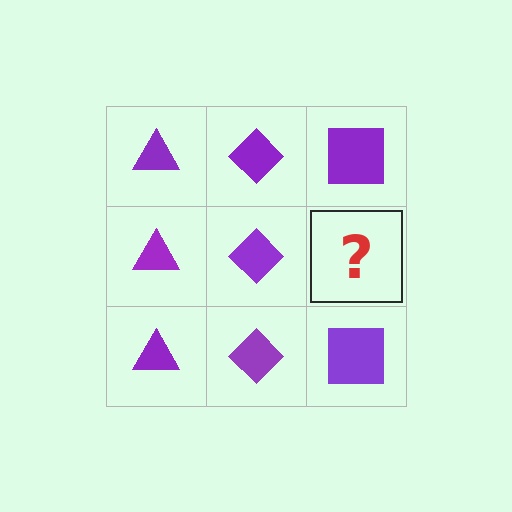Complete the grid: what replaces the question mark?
The question mark should be replaced with a purple square.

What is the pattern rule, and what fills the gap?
The rule is that each column has a consistent shape. The gap should be filled with a purple square.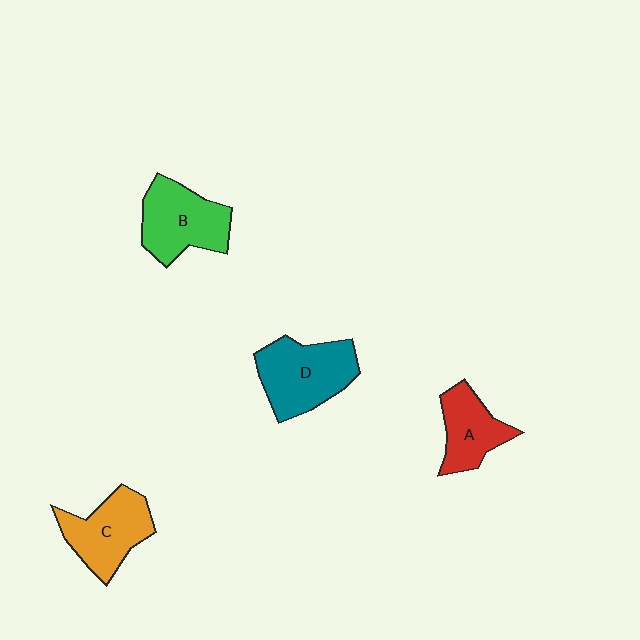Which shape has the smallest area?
Shape A (red).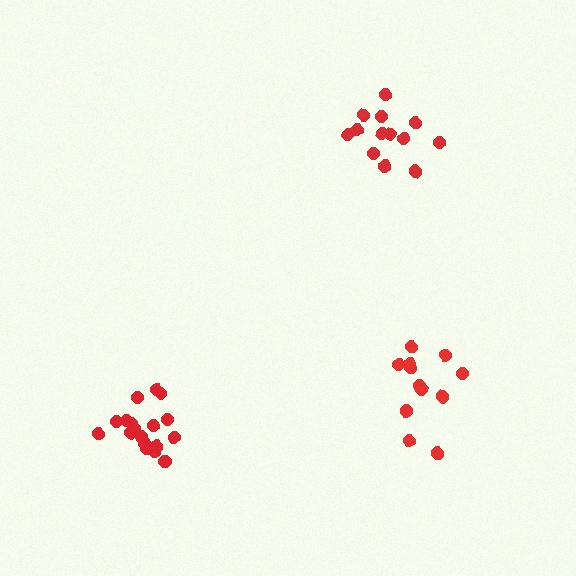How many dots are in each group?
Group 1: 18 dots, Group 2: 12 dots, Group 3: 13 dots (43 total).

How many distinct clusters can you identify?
There are 3 distinct clusters.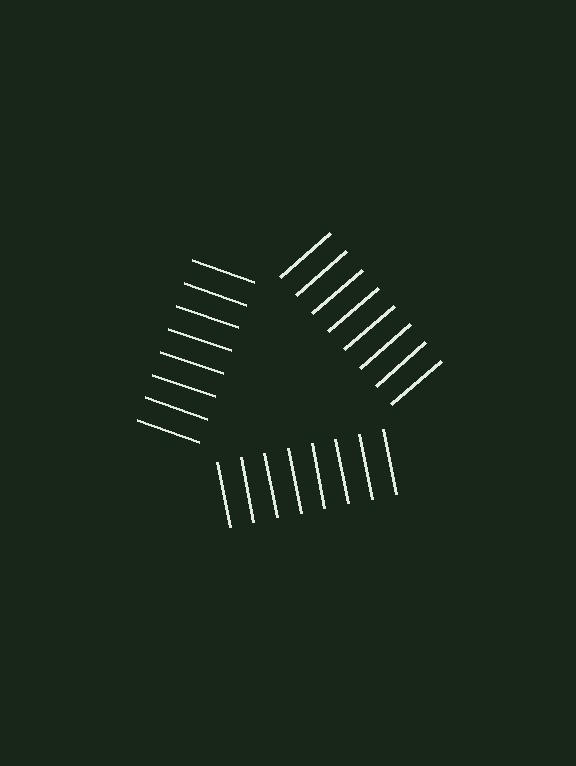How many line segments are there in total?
24 — 8 along each of the 3 edges.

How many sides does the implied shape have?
3 sides — the line-ends trace a triangle.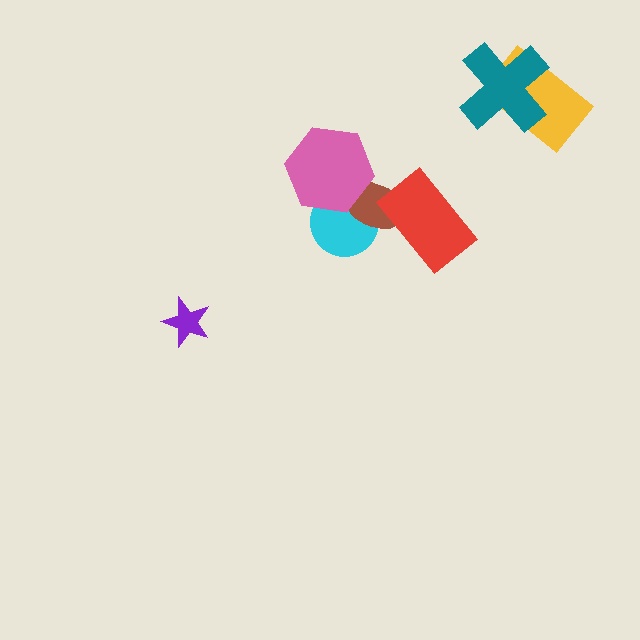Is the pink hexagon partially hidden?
No, no other shape covers it.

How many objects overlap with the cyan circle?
2 objects overlap with the cyan circle.